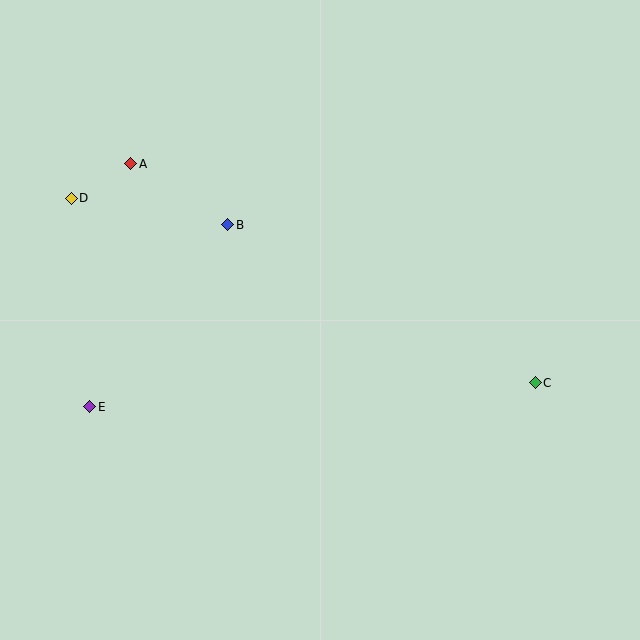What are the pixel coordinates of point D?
Point D is at (71, 198).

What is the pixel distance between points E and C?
The distance between E and C is 446 pixels.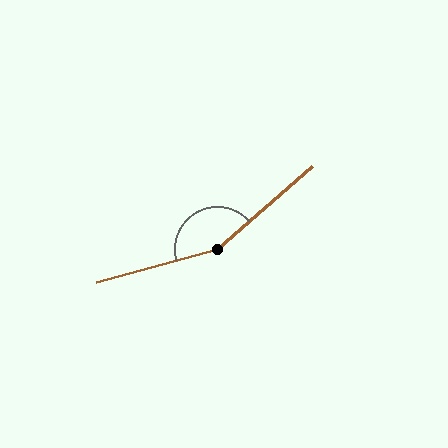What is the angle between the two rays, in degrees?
Approximately 154 degrees.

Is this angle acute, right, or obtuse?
It is obtuse.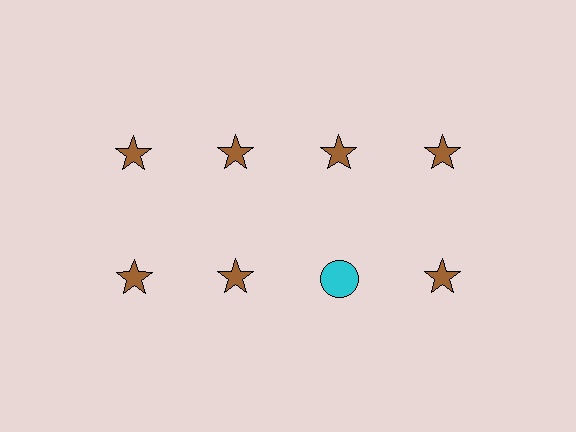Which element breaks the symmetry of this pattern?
The cyan circle in the second row, center column breaks the symmetry. All other shapes are brown stars.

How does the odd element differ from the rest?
It differs in both color (cyan instead of brown) and shape (circle instead of star).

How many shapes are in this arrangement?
There are 8 shapes arranged in a grid pattern.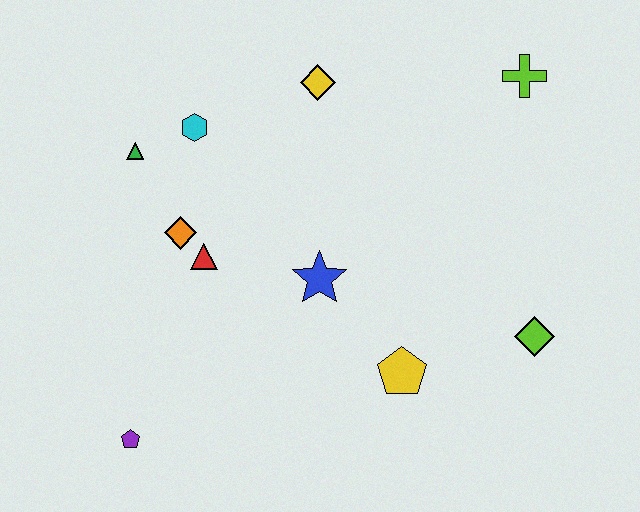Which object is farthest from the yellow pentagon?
The green triangle is farthest from the yellow pentagon.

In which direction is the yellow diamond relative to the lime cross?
The yellow diamond is to the left of the lime cross.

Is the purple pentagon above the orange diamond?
No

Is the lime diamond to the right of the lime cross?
Yes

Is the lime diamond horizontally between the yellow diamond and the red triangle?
No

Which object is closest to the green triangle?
The cyan hexagon is closest to the green triangle.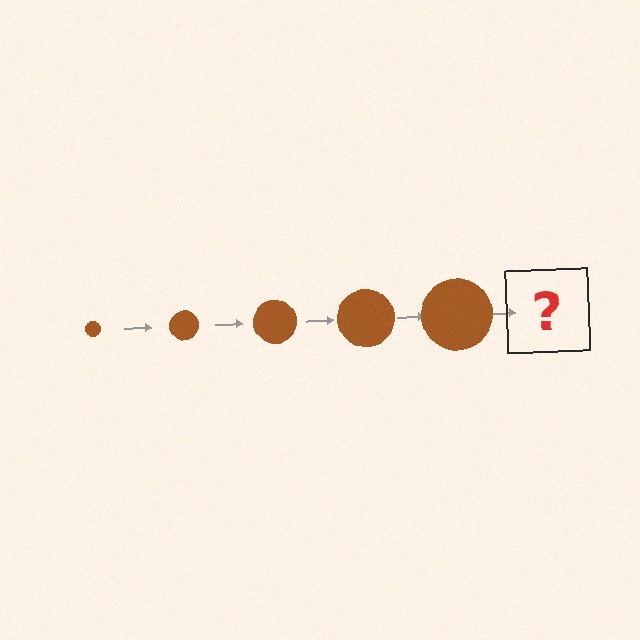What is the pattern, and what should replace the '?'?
The pattern is that the circle gets progressively larger each step. The '?' should be a brown circle, larger than the previous one.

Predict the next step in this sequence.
The next step is a brown circle, larger than the previous one.